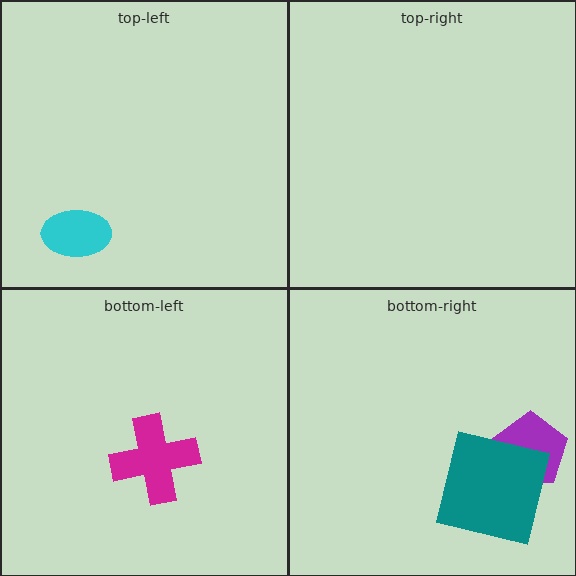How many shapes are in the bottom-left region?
1.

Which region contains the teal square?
The bottom-right region.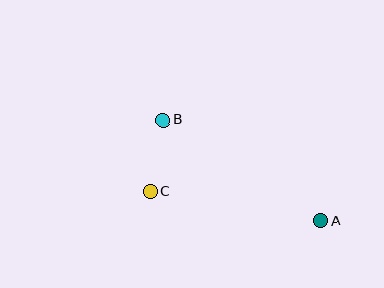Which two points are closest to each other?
Points B and C are closest to each other.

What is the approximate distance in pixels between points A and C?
The distance between A and C is approximately 173 pixels.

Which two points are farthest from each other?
Points A and B are farthest from each other.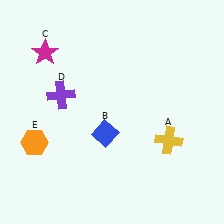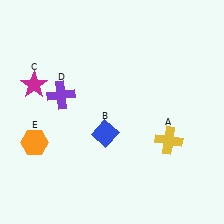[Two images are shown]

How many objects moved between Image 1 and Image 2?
1 object moved between the two images.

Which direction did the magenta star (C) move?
The magenta star (C) moved down.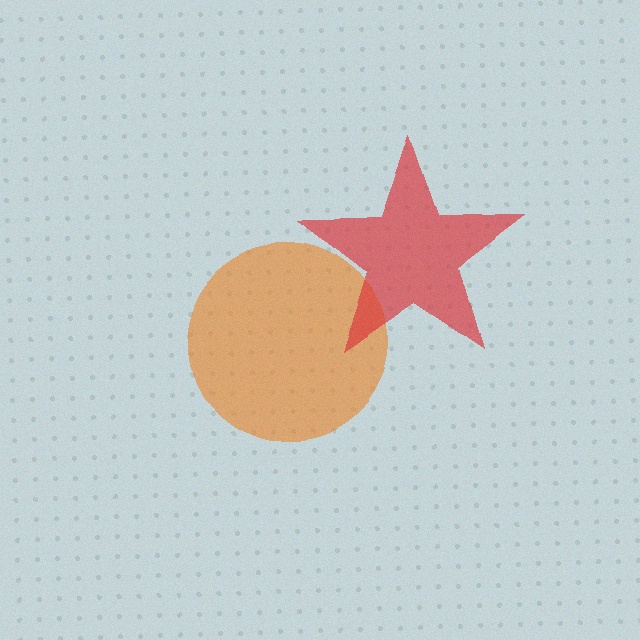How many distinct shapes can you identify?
There are 2 distinct shapes: an orange circle, a red star.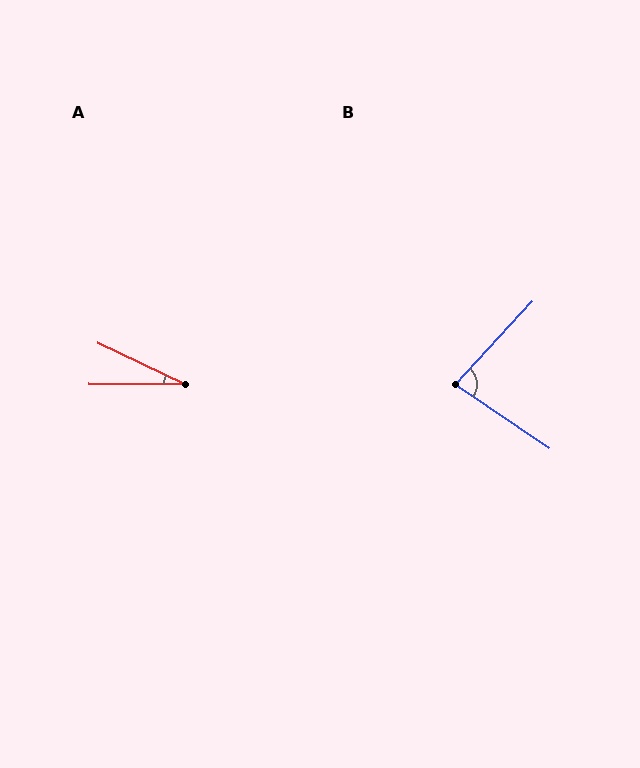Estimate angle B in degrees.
Approximately 81 degrees.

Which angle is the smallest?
A, at approximately 25 degrees.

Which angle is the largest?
B, at approximately 81 degrees.